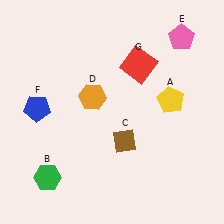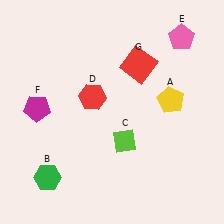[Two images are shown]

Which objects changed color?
C changed from brown to lime. D changed from orange to red. F changed from blue to magenta.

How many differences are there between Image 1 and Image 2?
There are 3 differences between the two images.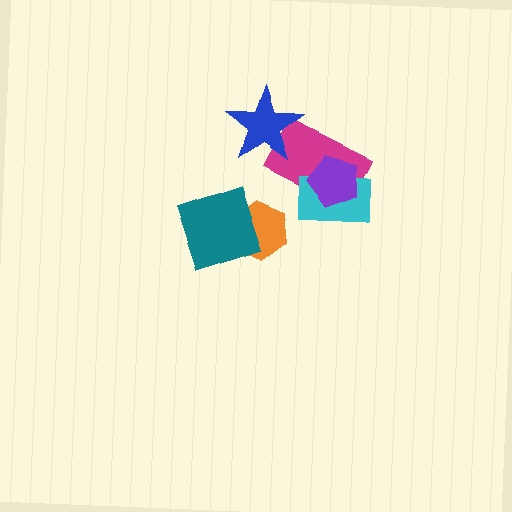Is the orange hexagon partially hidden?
Yes, it is partially covered by another shape.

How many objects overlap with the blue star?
1 object overlaps with the blue star.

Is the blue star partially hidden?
No, no other shape covers it.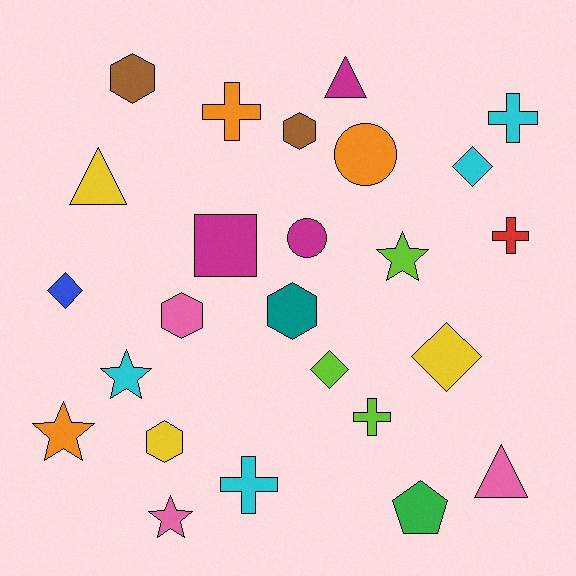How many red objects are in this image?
There is 1 red object.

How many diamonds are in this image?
There are 4 diamonds.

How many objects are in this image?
There are 25 objects.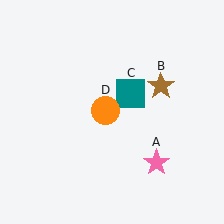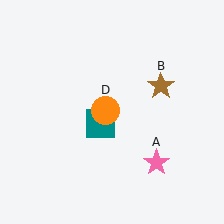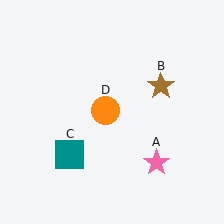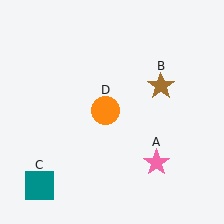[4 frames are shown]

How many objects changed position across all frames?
1 object changed position: teal square (object C).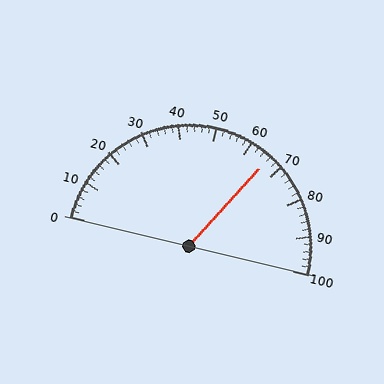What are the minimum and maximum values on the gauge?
The gauge ranges from 0 to 100.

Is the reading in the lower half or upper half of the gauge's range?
The reading is in the upper half of the range (0 to 100).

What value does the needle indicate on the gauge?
The needle indicates approximately 66.